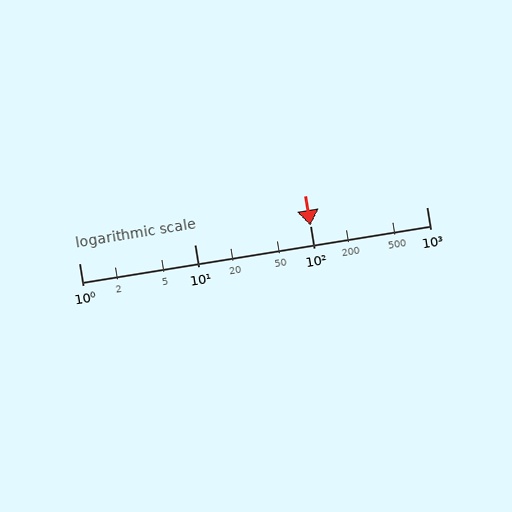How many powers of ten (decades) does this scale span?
The scale spans 3 decades, from 1 to 1000.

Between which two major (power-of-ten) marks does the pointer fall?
The pointer is between 10 and 100.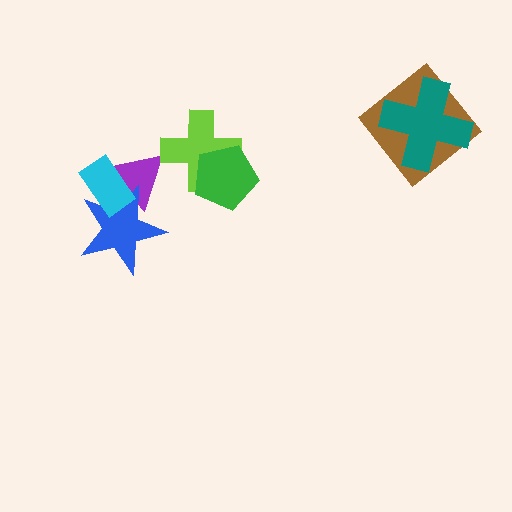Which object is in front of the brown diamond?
The teal cross is in front of the brown diamond.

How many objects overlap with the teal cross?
1 object overlaps with the teal cross.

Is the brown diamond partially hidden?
Yes, it is partially covered by another shape.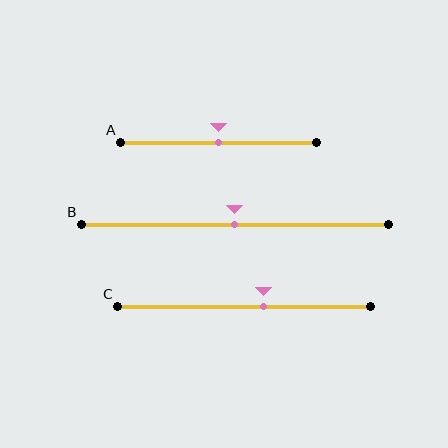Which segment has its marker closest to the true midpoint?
Segment A has its marker closest to the true midpoint.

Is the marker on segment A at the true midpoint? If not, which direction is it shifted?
Yes, the marker on segment A is at the true midpoint.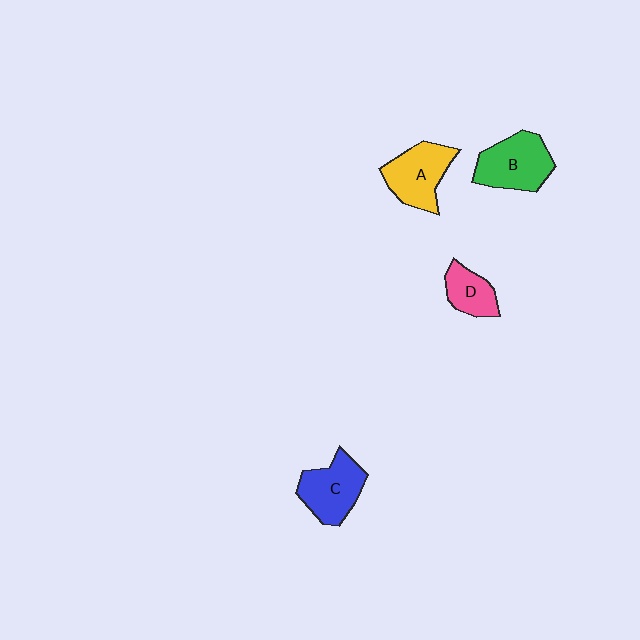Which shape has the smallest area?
Shape D (pink).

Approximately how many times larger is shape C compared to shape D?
Approximately 1.6 times.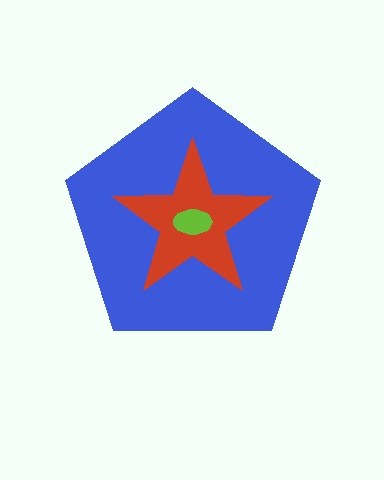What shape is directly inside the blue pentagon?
The red star.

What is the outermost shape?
The blue pentagon.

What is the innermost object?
The lime ellipse.